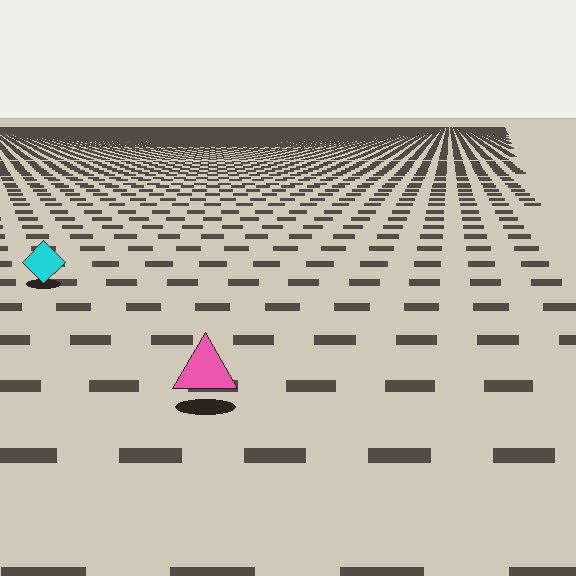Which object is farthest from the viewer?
The cyan diamond is farthest from the viewer. It appears smaller and the ground texture around it is denser.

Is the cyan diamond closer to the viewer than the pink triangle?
No. The pink triangle is closer — you can tell from the texture gradient: the ground texture is coarser near it.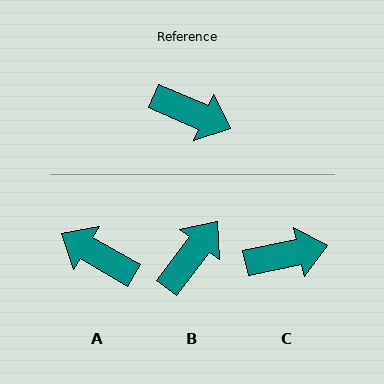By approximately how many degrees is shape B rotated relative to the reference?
Approximately 75 degrees counter-clockwise.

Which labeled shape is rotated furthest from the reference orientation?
A, about 173 degrees away.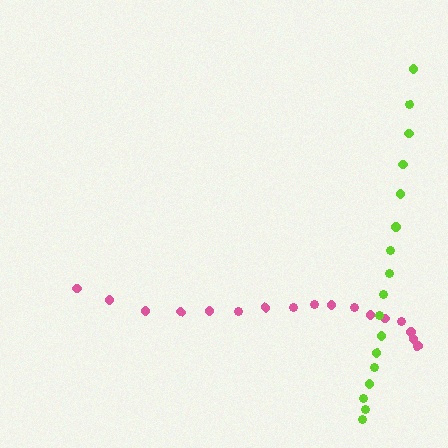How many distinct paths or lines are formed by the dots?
There are 2 distinct paths.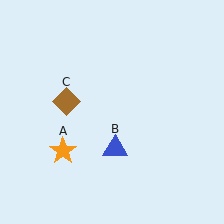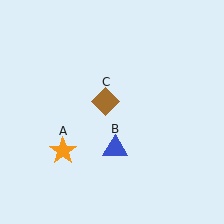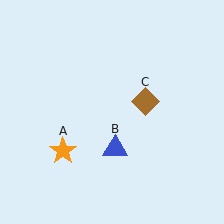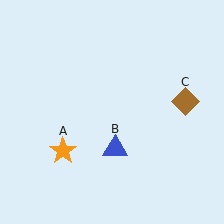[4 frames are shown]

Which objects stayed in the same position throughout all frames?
Orange star (object A) and blue triangle (object B) remained stationary.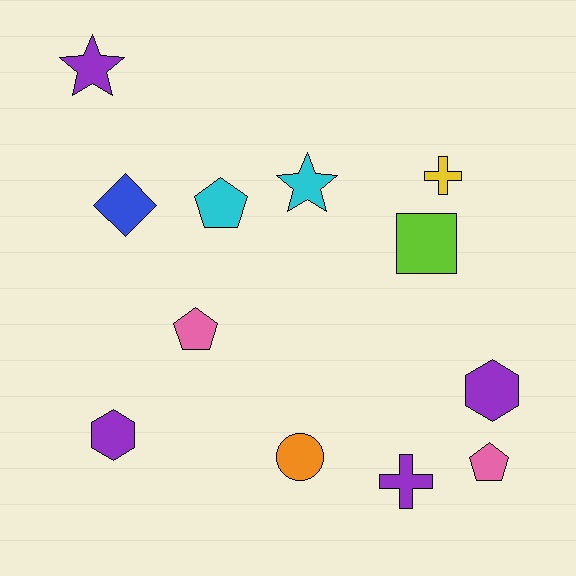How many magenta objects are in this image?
There are no magenta objects.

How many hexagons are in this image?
There are 2 hexagons.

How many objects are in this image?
There are 12 objects.